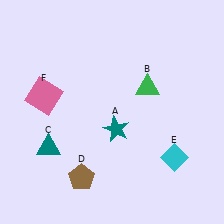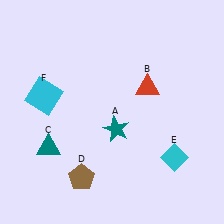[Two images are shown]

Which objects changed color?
B changed from green to red. F changed from pink to cyan.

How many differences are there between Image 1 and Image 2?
There are 2 differences between the two images.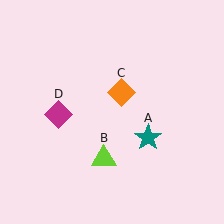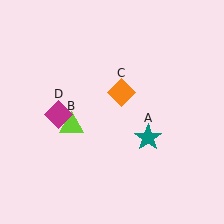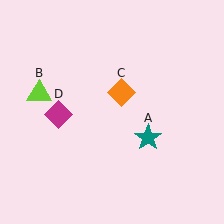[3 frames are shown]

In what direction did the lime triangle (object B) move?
The lime triangle (object B) moved up and to the left.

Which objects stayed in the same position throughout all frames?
Teal star (object A) and orange diamond (object C) and magenta diamond (object D) remained stationary.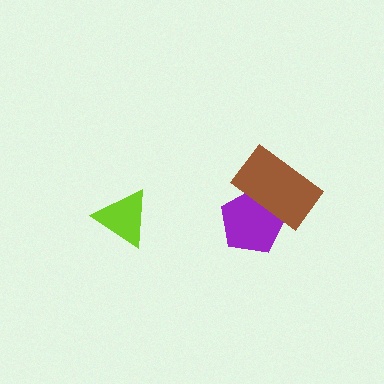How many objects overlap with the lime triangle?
0 objects overlap with the lime triangle.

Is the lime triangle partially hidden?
No, no other shape covers it.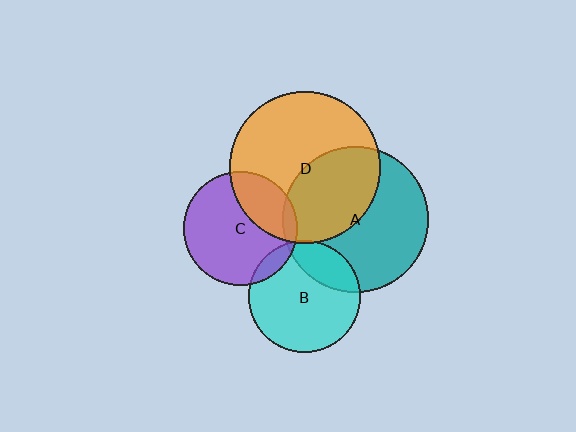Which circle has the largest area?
Circle D (orange).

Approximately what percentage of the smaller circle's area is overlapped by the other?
Approximately 45%.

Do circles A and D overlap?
Yes.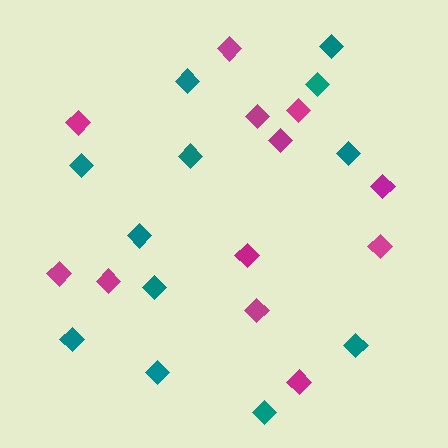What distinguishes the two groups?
There are 2 groups: one group of teal diamonds (12) and one group of magenta diamonds (12).